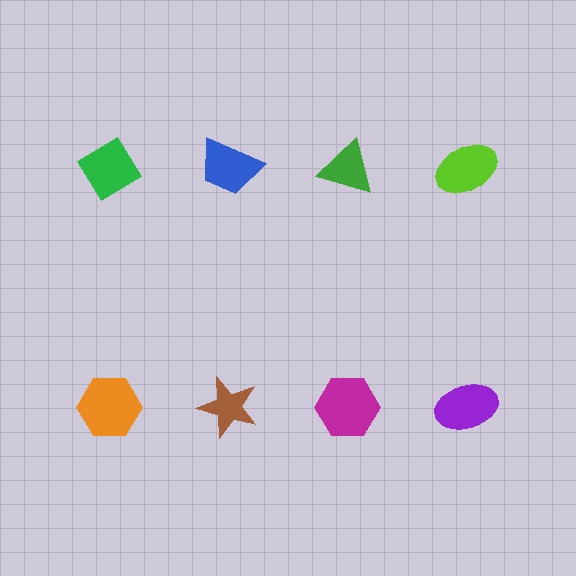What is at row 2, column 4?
A purple ellipse.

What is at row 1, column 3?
A green triangle.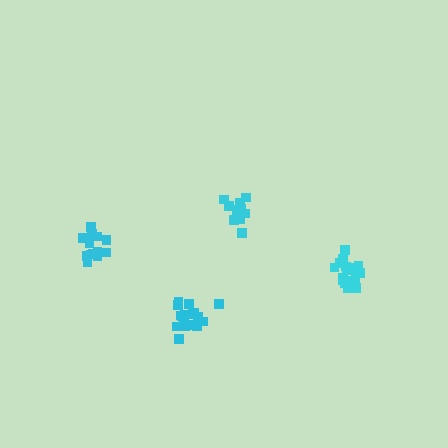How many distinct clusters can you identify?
There are 4 distinct clusters.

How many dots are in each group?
Group 1: 13 dots, Group 2: 19 dots, Group 3: 14 dots, Group 4: 19 dots (65 total).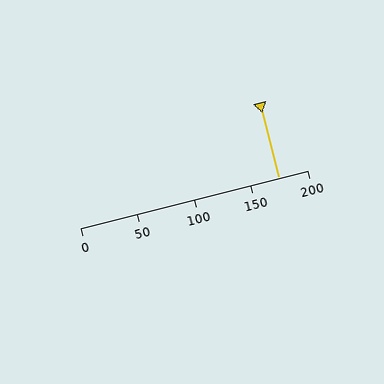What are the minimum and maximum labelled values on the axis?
The axis runs from 0 to 200.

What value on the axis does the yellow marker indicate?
The marker indicates approximately 175.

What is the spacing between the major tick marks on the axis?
The major ticks are spaced 50 apart.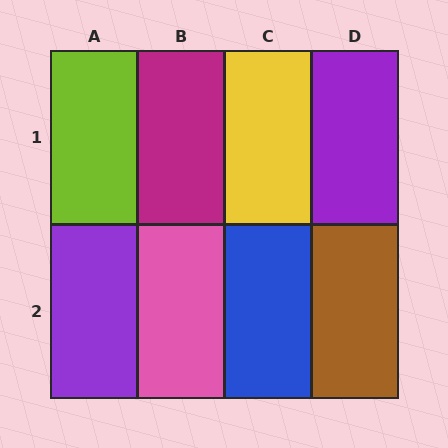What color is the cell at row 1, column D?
Purple.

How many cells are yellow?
1 cell is yellow.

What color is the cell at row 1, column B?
Magenta.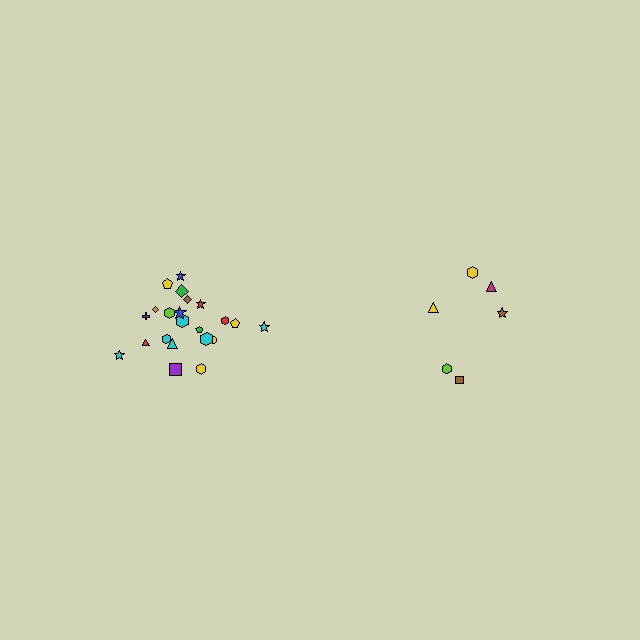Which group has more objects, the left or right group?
The left group.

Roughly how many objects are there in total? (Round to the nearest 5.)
Roughly 30 objects in total.